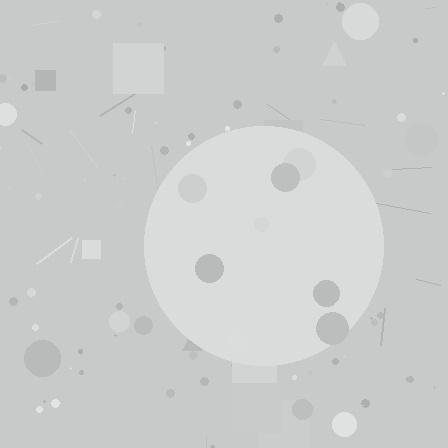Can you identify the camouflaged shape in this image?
The camouflaged shape is a circle.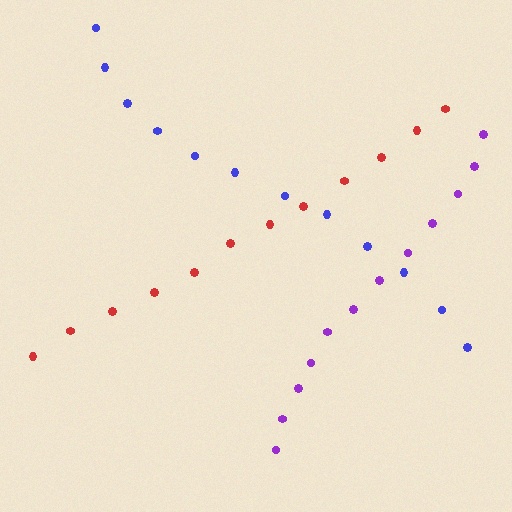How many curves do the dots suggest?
There are 3 distinct paths.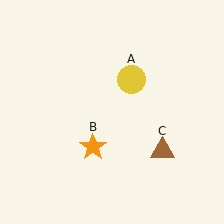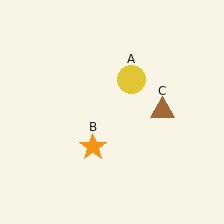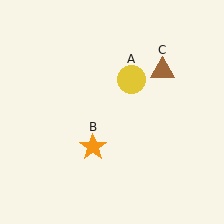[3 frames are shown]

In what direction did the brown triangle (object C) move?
The brown triangle (object C) moved up.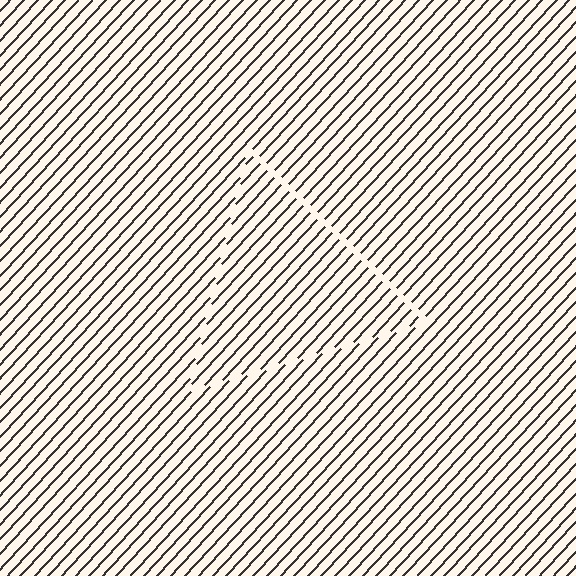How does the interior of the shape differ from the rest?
The interior of the shape contains the same grating, shifted by half a period — the contour is defined by the phase discontinuity where line-ends from the inner and outer gratings abut.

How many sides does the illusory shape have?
3 sides — the line-ends trace a triangle.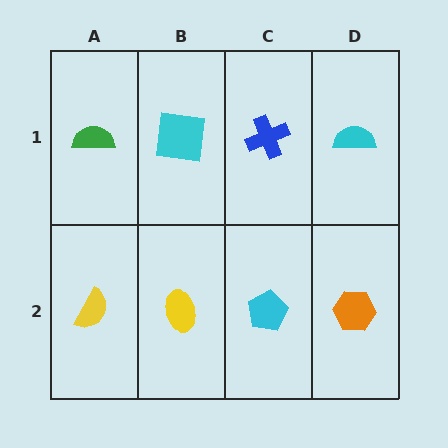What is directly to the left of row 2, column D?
A cyan pentagon.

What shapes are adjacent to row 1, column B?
A yellow ellipse (row 2, column B), a green semicircle (row 1, column A), a blue cross (row 1, column C).